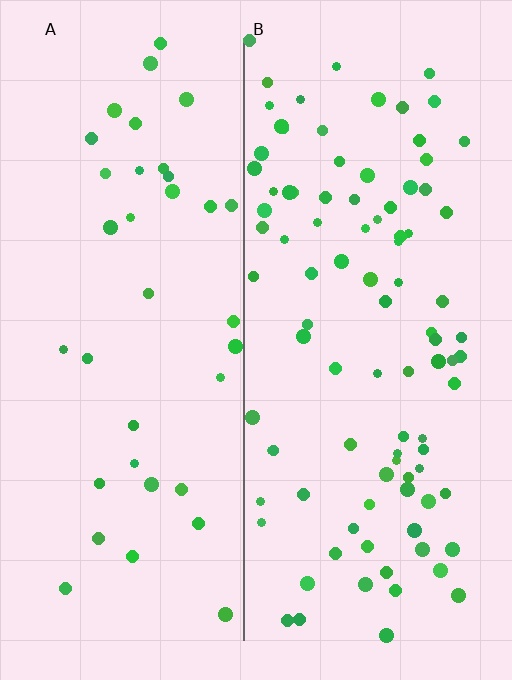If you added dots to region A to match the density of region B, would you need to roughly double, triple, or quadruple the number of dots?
Approximately triple.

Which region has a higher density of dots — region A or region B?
B (the right).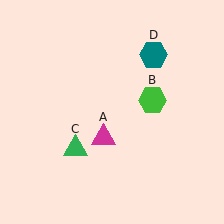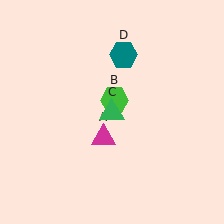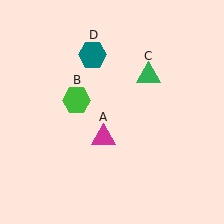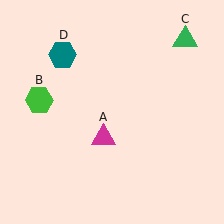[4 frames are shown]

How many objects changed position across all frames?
3 objects changed position: green hexagon (object B), green triangle (object C), teal hexagon (object D).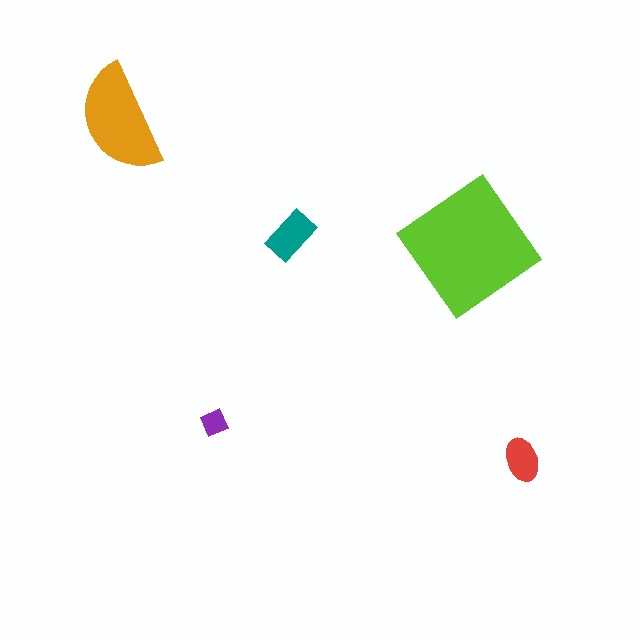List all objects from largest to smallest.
The lime diamond, the orange semicircle, the teal rectangle, the red ellipse, the purple diamond.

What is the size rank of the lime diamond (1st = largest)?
1st.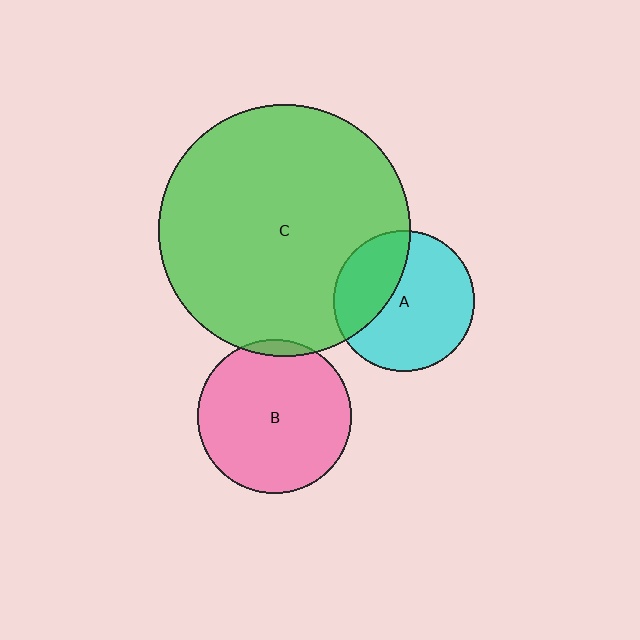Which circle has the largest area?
Circle C (green).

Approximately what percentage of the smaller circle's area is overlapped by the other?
Approximately 5%.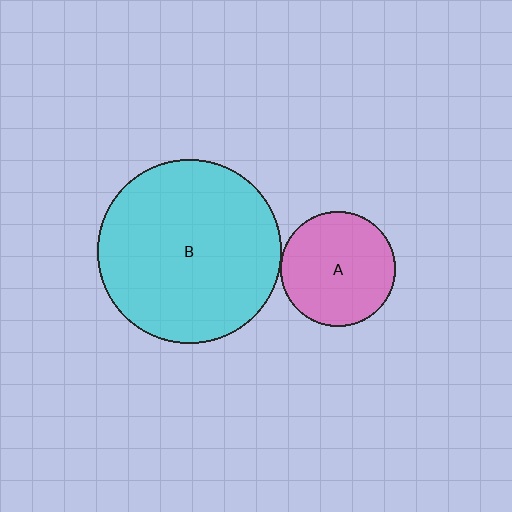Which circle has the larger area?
Circle B (cyan).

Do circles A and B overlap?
Yes.